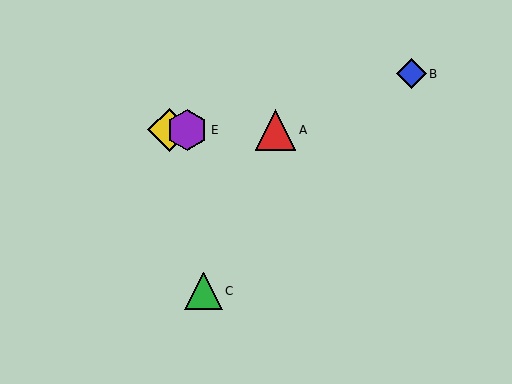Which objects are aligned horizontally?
Objects A, D, E are aligned horizontally.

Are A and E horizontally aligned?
Yes, both are at y≈130.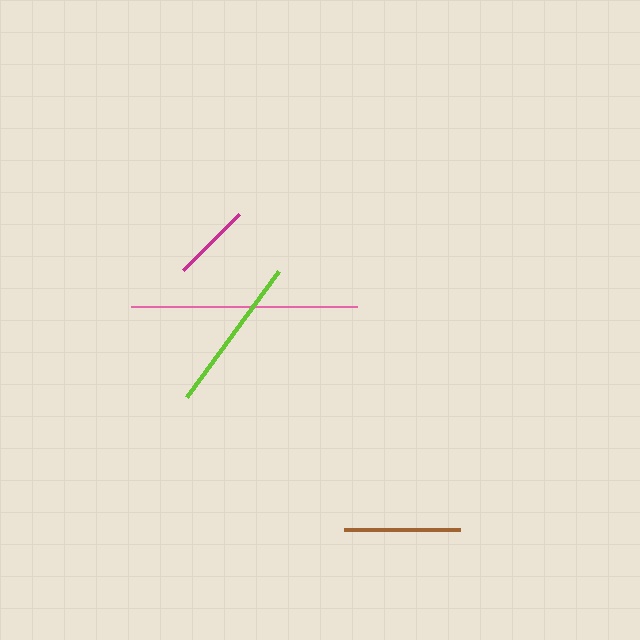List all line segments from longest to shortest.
From longest to shortest: pink, lime, brown, magenta.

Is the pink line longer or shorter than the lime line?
The pink line is longer than the lime line.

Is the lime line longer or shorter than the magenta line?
The lime line is longer than the magenta line.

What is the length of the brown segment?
The brown segment is approximately 115 pixels long.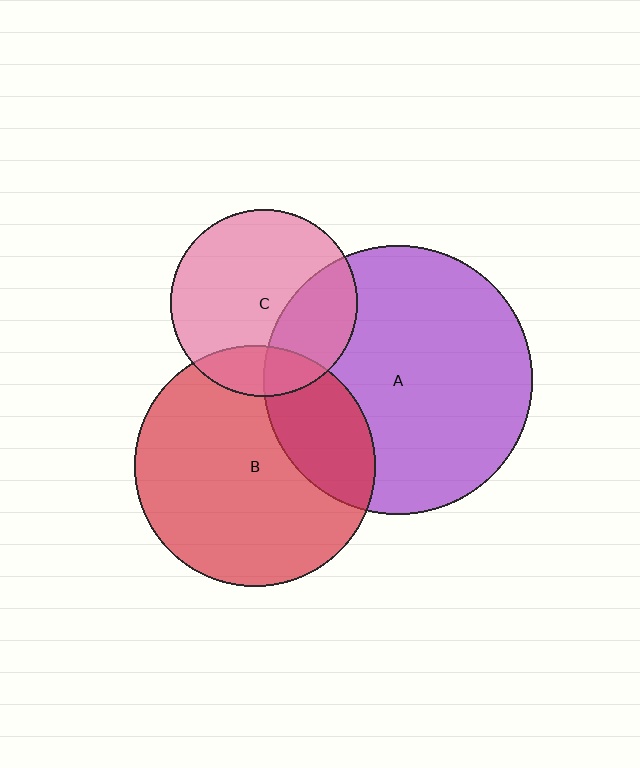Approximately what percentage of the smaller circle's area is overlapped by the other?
Approximately 20%.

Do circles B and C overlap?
Yes.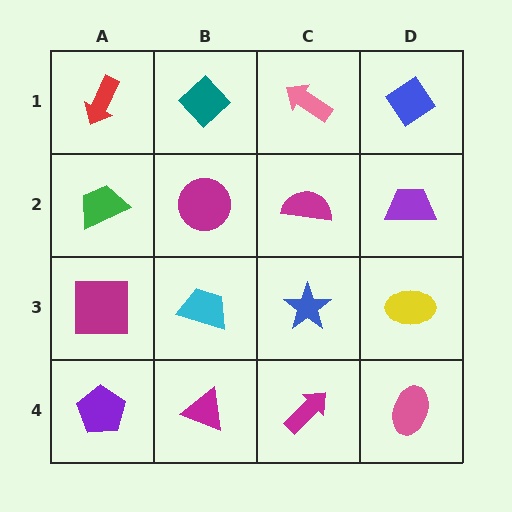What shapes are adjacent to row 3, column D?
A purple trapezoid (row 2, column D), a pink ellipse (row 4, column D), a blue star (row 3, column C).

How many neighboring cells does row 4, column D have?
2.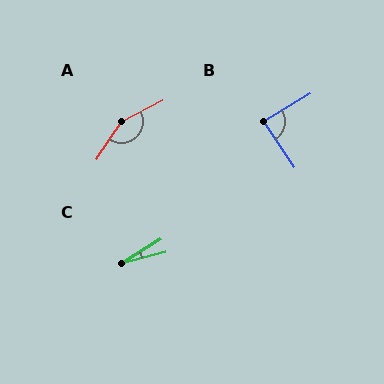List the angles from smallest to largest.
C (17°), B (86°), A (151°).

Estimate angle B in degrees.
Approximately 86 degrees.